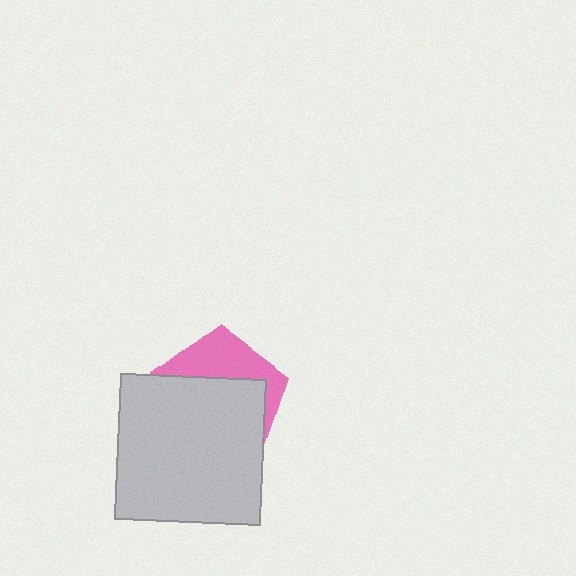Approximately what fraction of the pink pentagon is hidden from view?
Roughly 65% of the pink pentagon is hidden behind the light gray square.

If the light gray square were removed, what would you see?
You would see the complete pink pentagon.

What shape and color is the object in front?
The object in front is a light gray square.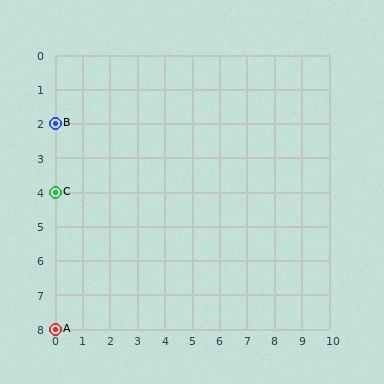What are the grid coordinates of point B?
Point B is at grid coordinates (0, 2).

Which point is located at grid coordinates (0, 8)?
Point A is at (0, 8).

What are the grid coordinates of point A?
Point A is at grid coordinates (0, 8).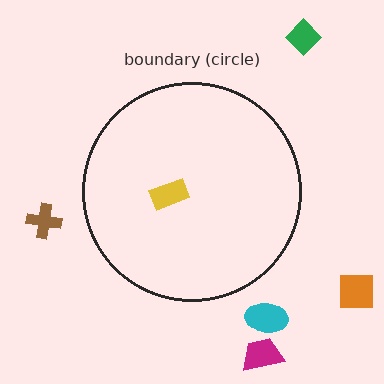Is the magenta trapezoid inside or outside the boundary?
Outside.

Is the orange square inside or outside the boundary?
Outside.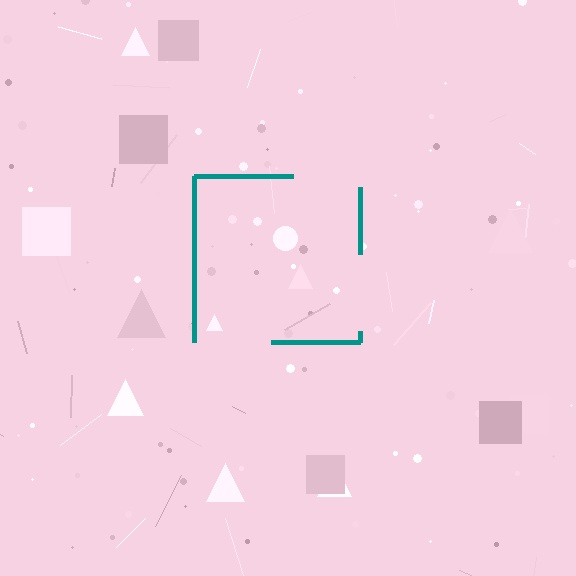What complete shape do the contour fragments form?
The contour fragments form a square.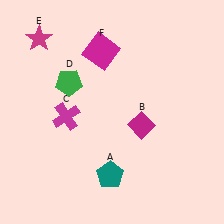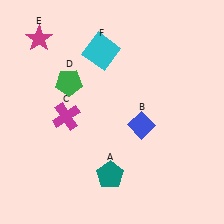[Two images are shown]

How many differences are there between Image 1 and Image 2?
There are 2 differences between the two images.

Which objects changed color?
B changed from magenta to blue. F changed from magenta to cyan.